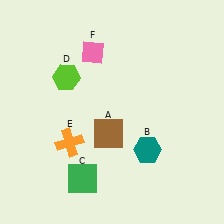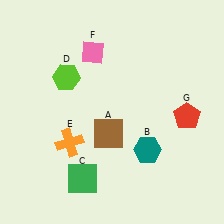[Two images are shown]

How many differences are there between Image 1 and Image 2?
There is 1 difference between the two images.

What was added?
A red pentagon (G) was added in Image 2.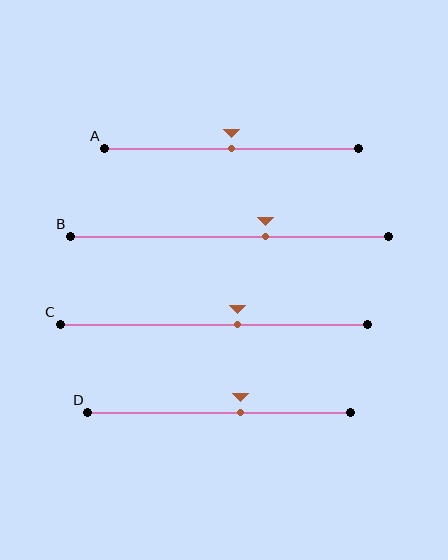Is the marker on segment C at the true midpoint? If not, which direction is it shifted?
No, the marker on segment C is shifted to the right by about 8% of the segment length.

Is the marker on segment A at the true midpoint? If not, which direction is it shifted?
Yes, the marker on segment A is at the true midpoint.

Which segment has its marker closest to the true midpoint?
Segment A has its marker closest to the true midpoint.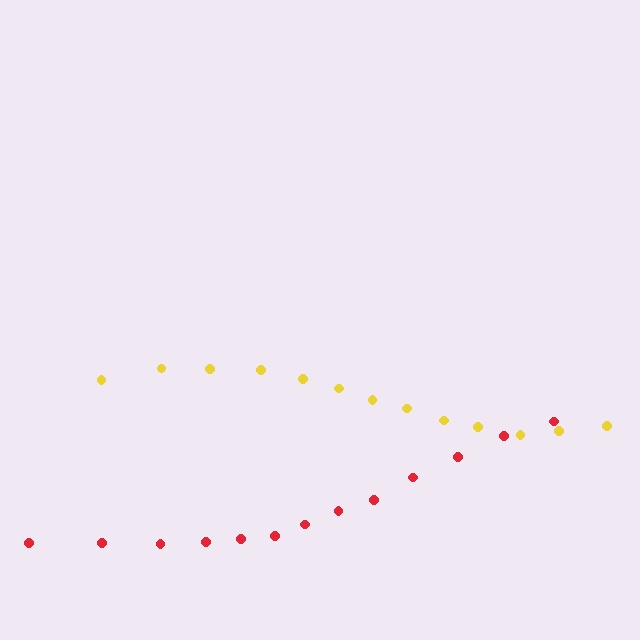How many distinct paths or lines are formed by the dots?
There are 2 distinct paths.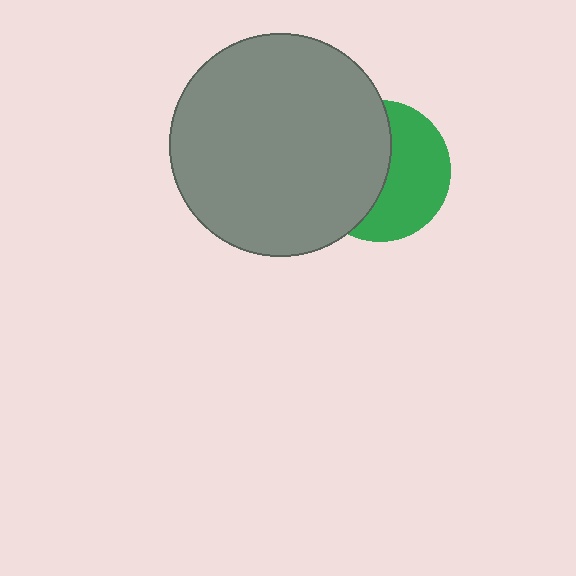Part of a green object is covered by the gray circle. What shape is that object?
It is a circle.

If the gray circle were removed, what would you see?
You would see the complete green circle.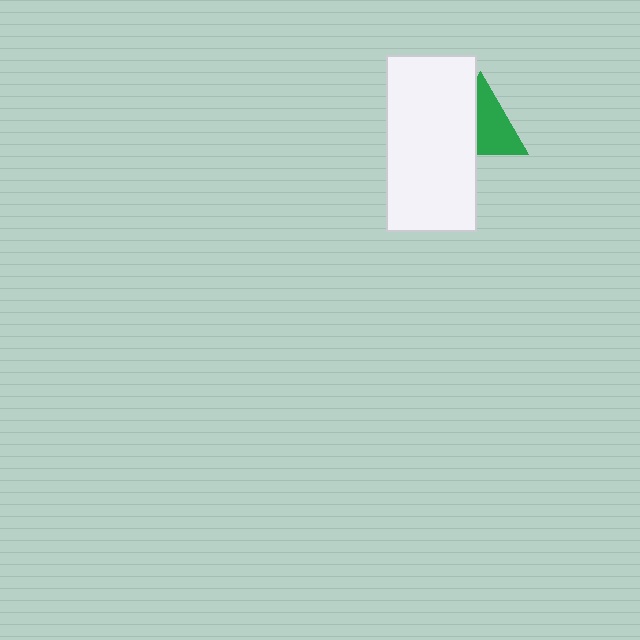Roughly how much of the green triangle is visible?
About half of it is visible (roughly 57%).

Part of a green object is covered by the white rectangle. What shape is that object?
It is a triangle.